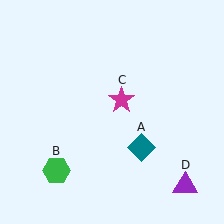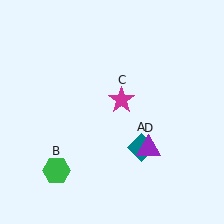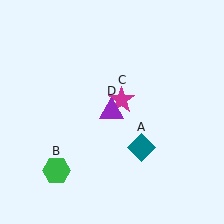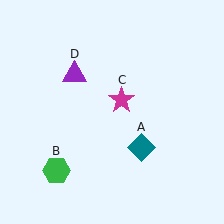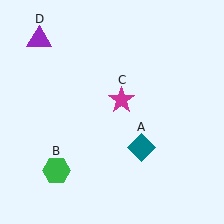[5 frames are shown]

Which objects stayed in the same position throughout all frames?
Teal diamond (object A) and green hexagon (object B) and magenta star (object C) remained stationary.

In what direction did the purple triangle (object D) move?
The purple triangle (object D) moved up and to the left.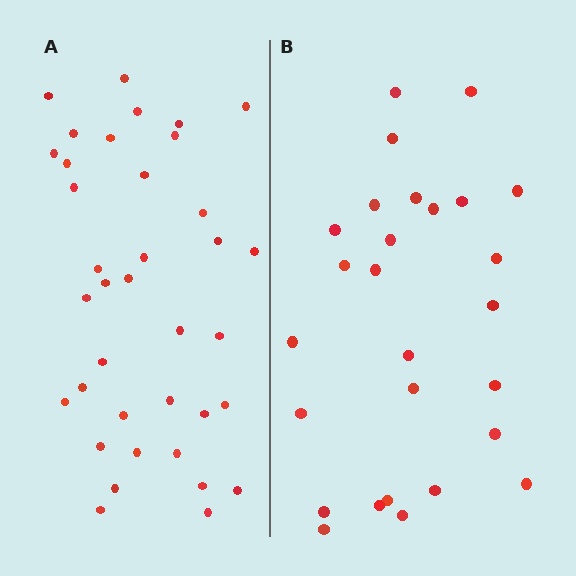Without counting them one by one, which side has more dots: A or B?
Region A (the left region) has more dots.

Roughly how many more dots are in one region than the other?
Region A has roughly 10 or so more dots than region B.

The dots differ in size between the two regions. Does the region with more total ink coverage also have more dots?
No. Region B has more total ink coverage because its dots are larger, but region A actually contains more individual dots. Total area can be misleading — the number of items is what matters here.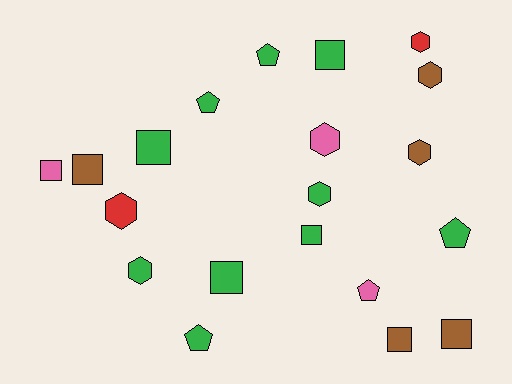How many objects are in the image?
There are 20 objects.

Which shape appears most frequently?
Square, with 8 objects.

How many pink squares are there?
There is 1 pink square.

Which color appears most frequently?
Green, with 10 objects.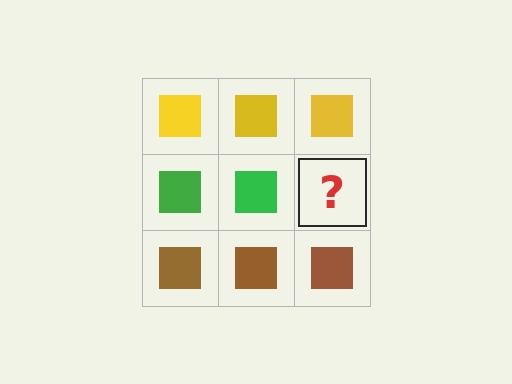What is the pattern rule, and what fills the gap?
The rule is that each row has a consistent color. The gap should be filled with a green square.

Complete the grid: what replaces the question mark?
The question mark should be replaced with a green square.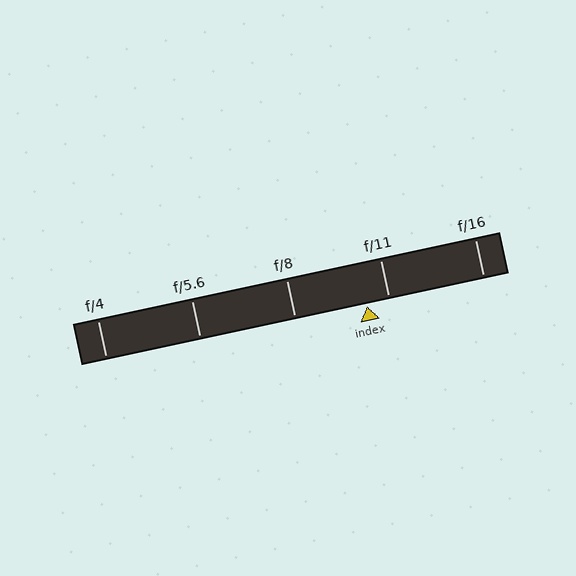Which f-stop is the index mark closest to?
The index mark is closest to f/11.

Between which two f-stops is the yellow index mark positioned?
The index mark is between f/8 and f/11.